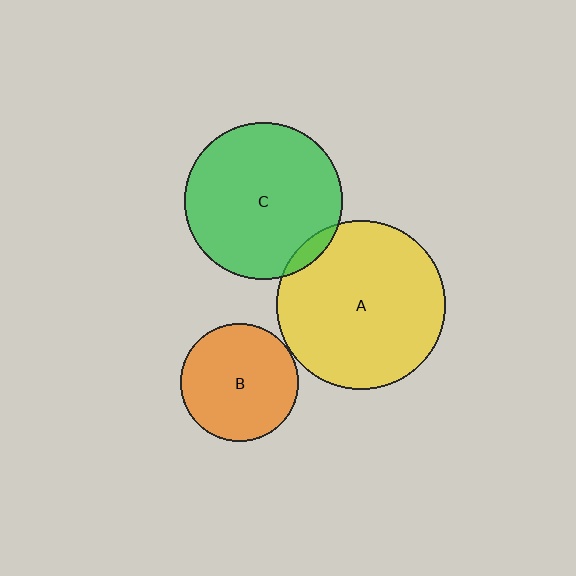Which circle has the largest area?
Circle A (yellow).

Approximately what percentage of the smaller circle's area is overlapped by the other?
Approximately 5%.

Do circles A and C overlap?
Yes.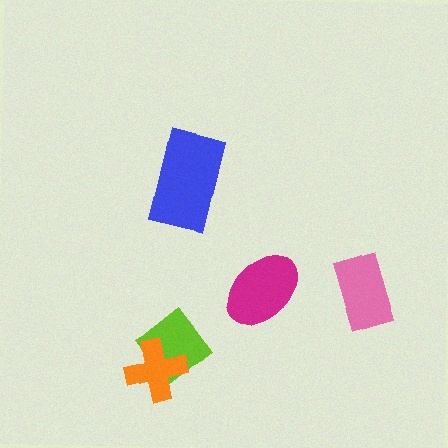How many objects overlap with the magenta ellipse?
0 objects overlap with the magenta ellipse.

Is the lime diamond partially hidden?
Yes, it is partially covered by another shape.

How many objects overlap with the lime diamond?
1 object overlaps with the lime diamond.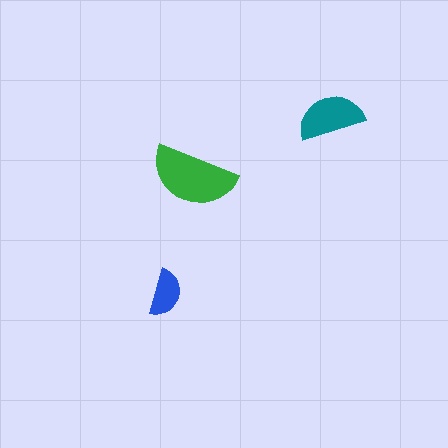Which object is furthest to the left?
The blue semicircle is leftmost.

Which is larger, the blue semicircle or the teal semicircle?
The teal one.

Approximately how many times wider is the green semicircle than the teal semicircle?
About 1.5 times wider.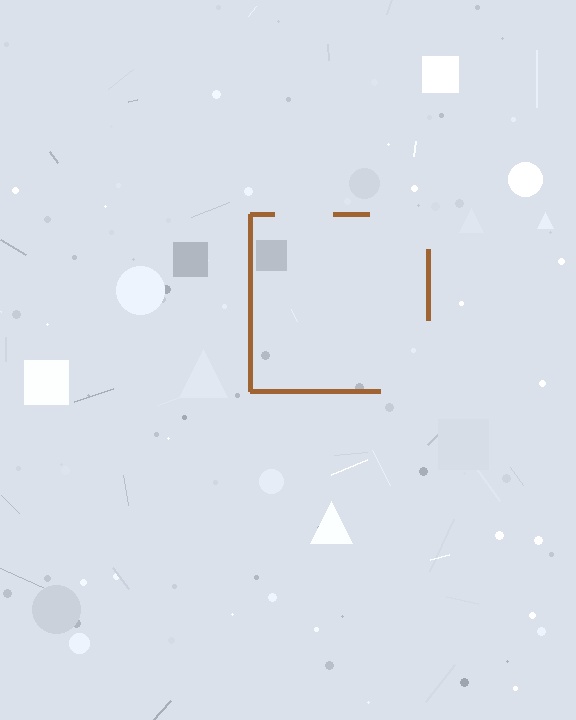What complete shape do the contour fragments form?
The contour fragments form a square.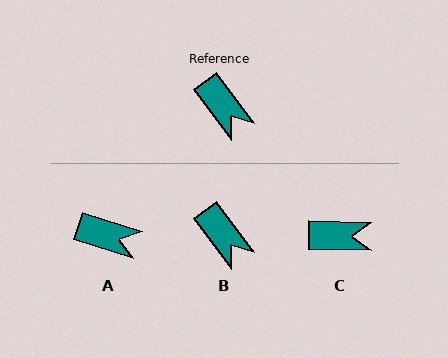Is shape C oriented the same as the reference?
No, it is off by about 53 degrees.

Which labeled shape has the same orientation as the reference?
B.